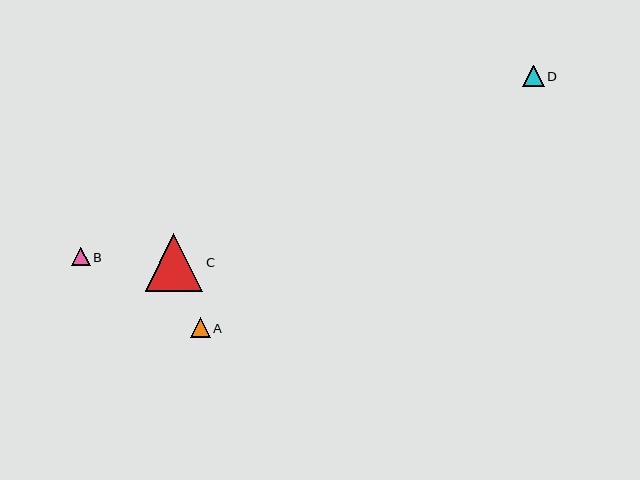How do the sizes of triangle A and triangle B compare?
Triangle A and triangle B are approximately the same size.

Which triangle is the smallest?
Triangle B is the smallest with a size of approximately 18 pixels.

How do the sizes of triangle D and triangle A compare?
Triangle D and triangle A are approximately the same size.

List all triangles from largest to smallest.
From largest to smallest: C, D, A, B.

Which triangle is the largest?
Triangle C is the largest with a size of approximately 58 pixels.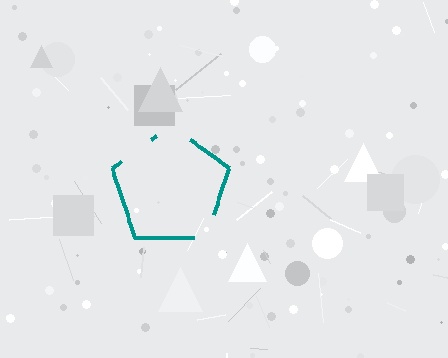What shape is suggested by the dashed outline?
The dashed outline suggests a pentagon.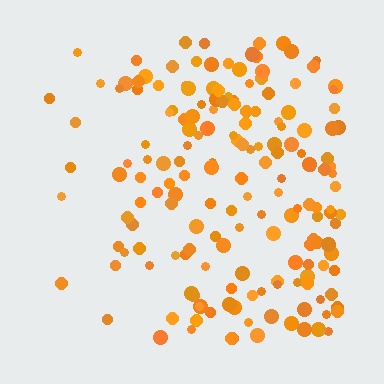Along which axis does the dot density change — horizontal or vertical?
Horizontal.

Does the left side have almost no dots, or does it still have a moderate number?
Still a moderate number, just noticeably fewer than the right.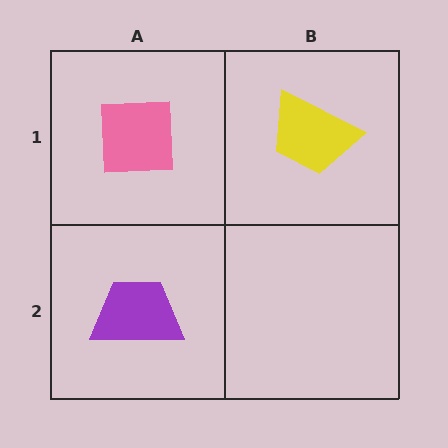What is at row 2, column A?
A purple trapezoid.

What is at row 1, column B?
A yellow trapezoid.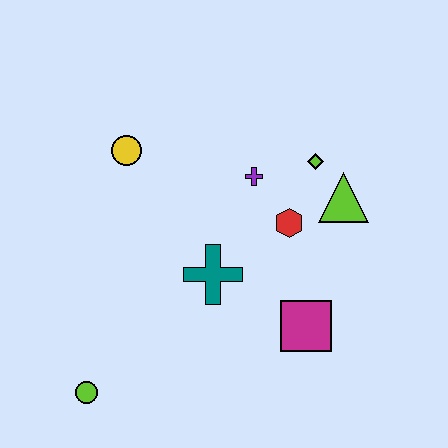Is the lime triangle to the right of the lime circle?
Yes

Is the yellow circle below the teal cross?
No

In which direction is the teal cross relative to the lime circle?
The teal cross is to the right of the lime circle.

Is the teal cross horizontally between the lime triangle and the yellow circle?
Yes